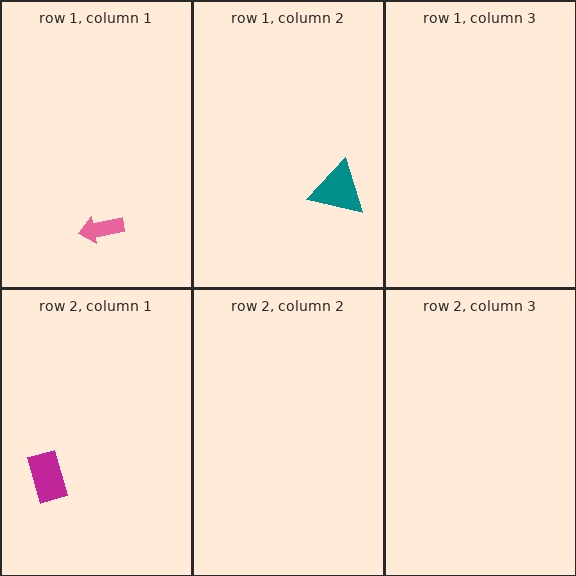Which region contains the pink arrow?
The row 1, column 1 region.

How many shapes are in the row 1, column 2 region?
1.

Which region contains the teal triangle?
The row 1, column 2 region.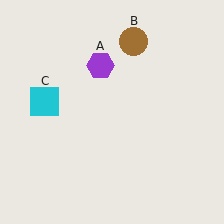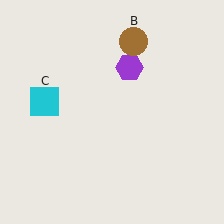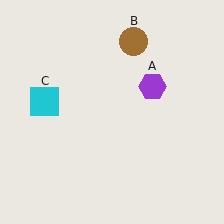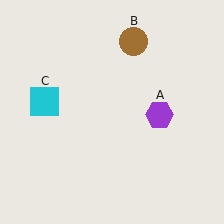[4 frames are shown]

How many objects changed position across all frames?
1 object changed position: purple hexagon (object A).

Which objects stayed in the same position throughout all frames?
Brown circle (object B) and cyan square (object C) remained stationary.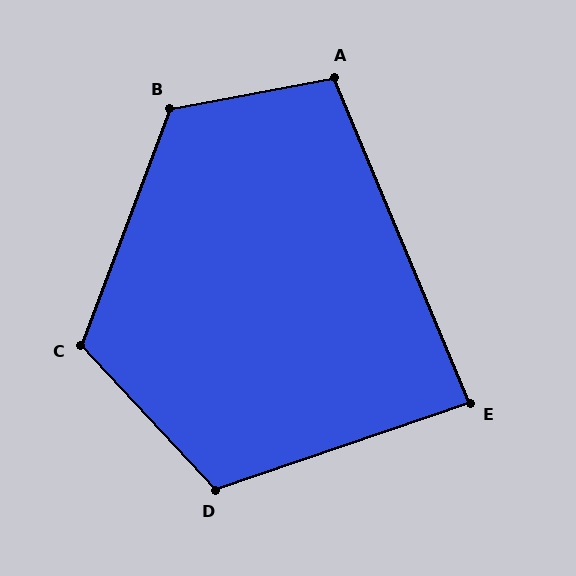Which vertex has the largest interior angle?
B, at approximately 121 degrees.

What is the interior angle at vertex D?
Approximately 114 degrees (obtuse).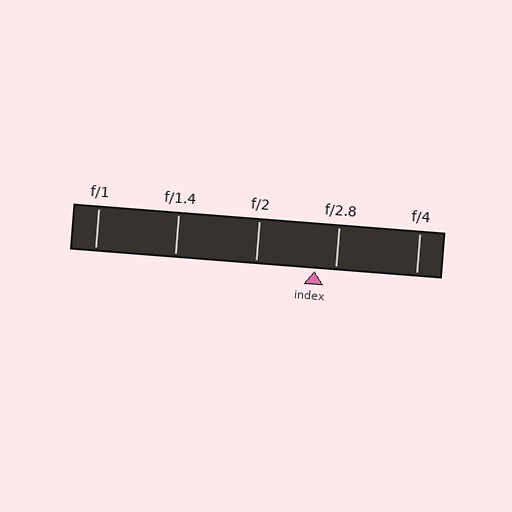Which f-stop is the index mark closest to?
The index mark is closest to f/2.8.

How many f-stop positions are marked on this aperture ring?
There are 5 f-stop positions marked.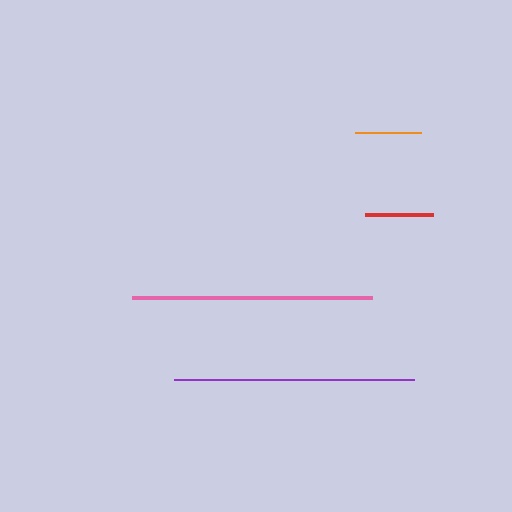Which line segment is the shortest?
The orange line is the shortest at approximately 66 pixels.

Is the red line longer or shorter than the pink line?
The pink line is longer than the red line.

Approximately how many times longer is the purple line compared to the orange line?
The purple line is approximately 3.6 times the length of the orange line.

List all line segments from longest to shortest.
From longest to shortest: pink, purple, red, orange.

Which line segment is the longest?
The pink line is the longest at approximately 240 pixels.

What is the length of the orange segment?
The orange segment is approximately 66 pixels long.